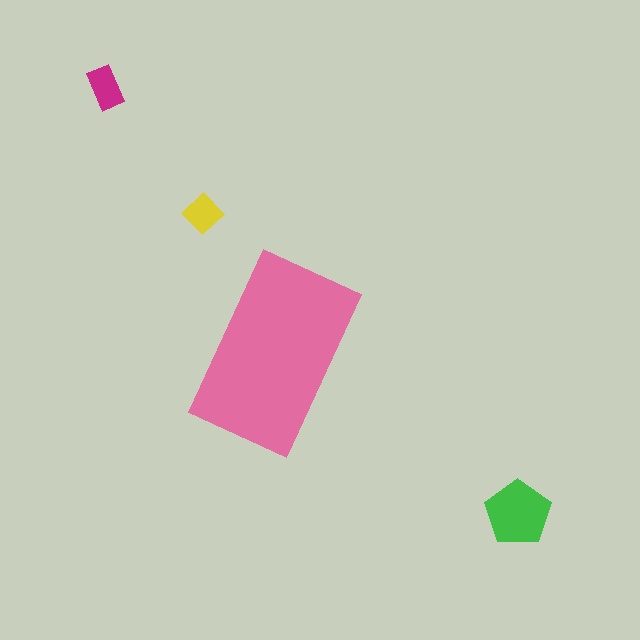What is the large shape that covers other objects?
A pink rectangle.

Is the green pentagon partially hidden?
No, the green pentagon is fully visible.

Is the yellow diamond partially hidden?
No, the yellow diamond is fully visible.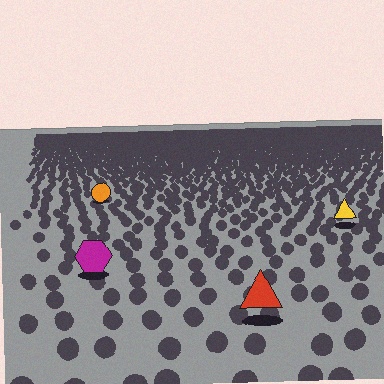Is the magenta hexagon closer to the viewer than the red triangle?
No. The red triangle is closer — you can tell from the texture gradient: the ground texture is coarser near it.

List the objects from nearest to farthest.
From nearest to farthest: the red triangle, the magenta hexagon, the yellow triangle, the orange circle.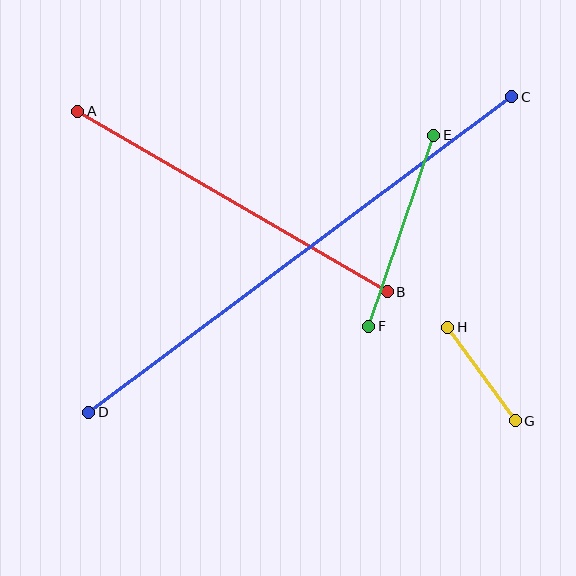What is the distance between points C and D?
The distance is approximately 528 pixels.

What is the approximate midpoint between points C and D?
The midpoint is at approximately (300, 255) pixels.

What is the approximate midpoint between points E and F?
The midpoint is at approximately (401, 231) pixels.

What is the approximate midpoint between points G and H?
The midpoint is at approximately (481, 374) pixels.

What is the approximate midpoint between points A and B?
The midpoint is at approximately (232, 201) pixels.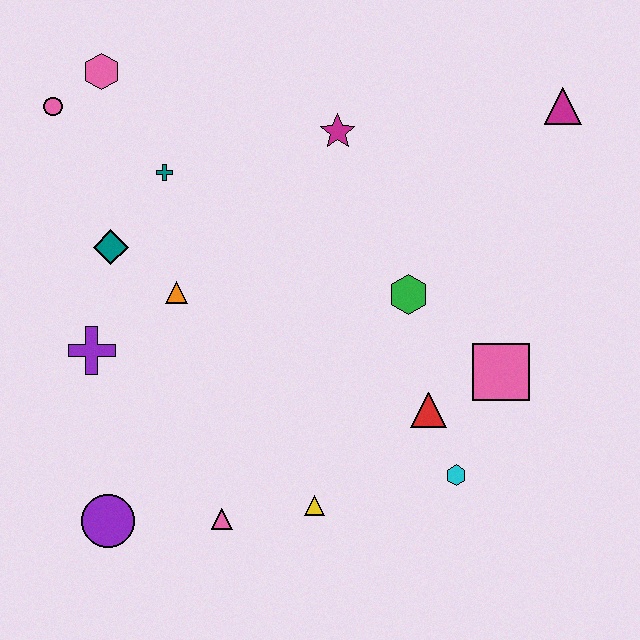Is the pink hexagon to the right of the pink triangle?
No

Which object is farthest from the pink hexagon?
The cyan hexagon is farthest from the pink hexagon.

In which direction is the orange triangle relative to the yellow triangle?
The orange triangle is above the yellow triangle.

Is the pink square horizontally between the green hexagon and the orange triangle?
No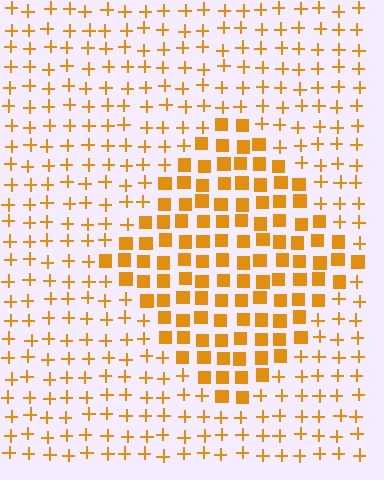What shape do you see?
I see a diamond.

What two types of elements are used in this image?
The image uses squares inside the diamond region and plus signs outside it.